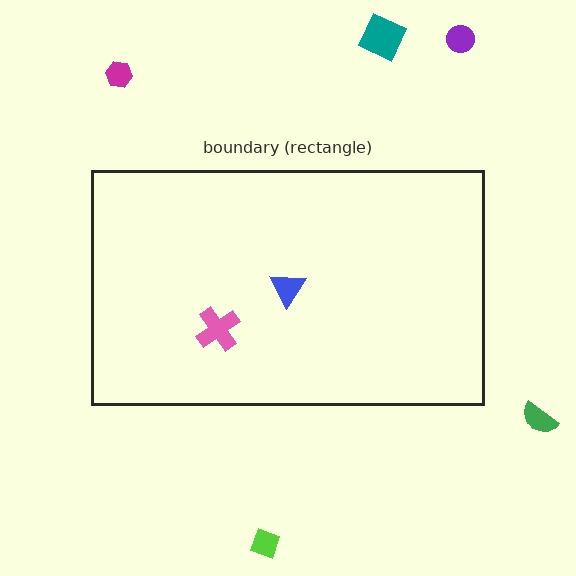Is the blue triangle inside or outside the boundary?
Inside.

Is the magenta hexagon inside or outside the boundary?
Outside.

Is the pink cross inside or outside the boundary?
Inside.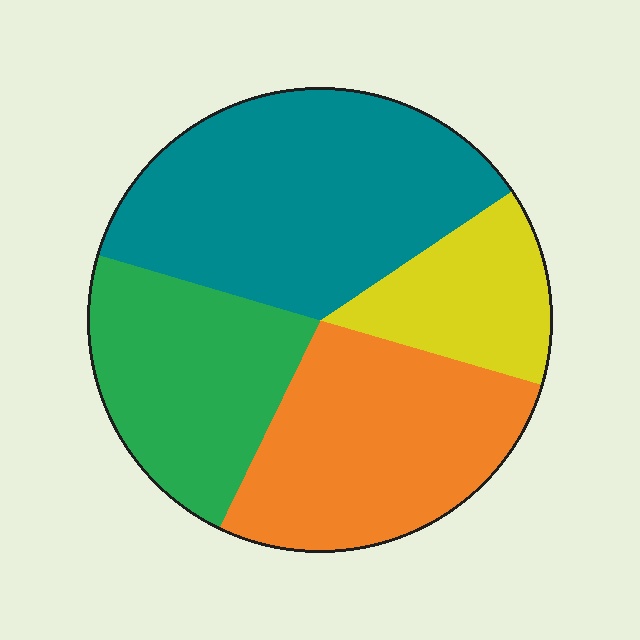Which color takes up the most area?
Teal, at roughly 35%.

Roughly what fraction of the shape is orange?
Orange covers around 30% of the shape.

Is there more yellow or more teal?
Teal.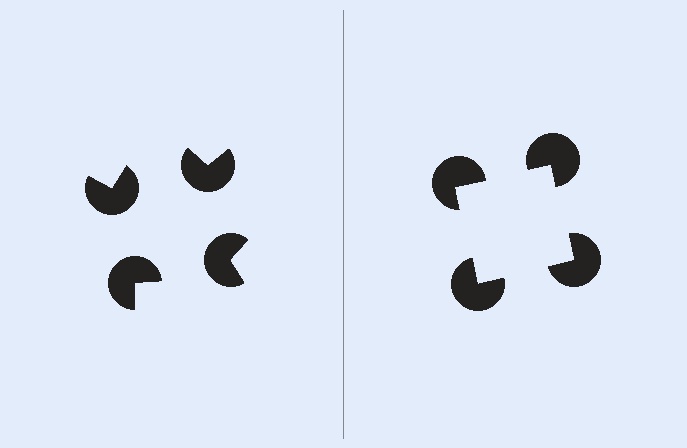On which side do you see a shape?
An illusory square appears on the right side. On the left side the wedge cuts are rotated, so no coherent shape forms.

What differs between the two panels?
The pac-man discs are positioned identically on both sides; only the wedge orientations differ. On the right they align to a square; on the left they are misaligned.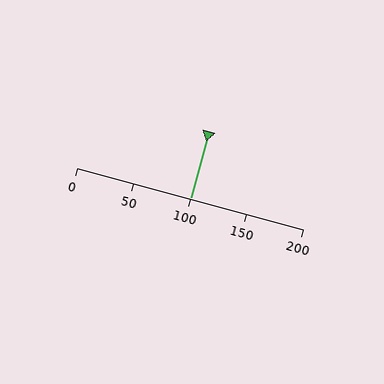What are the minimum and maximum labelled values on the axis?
The axis runs from 0 to 200.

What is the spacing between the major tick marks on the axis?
The major ticks are spaced 50 apart.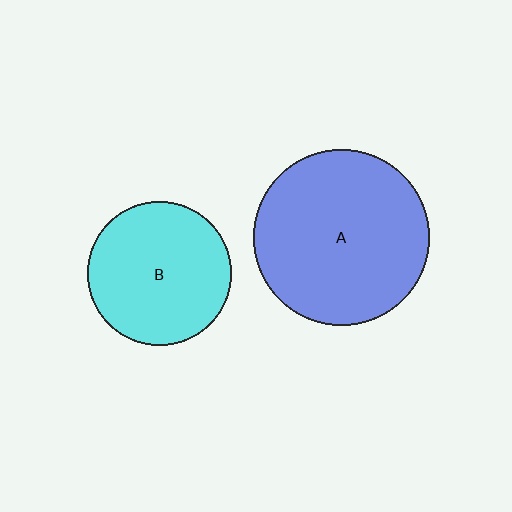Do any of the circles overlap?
No, none of the circles overlap.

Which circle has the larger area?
Circle A (blue).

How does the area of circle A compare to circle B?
Approximately 1.5 times.